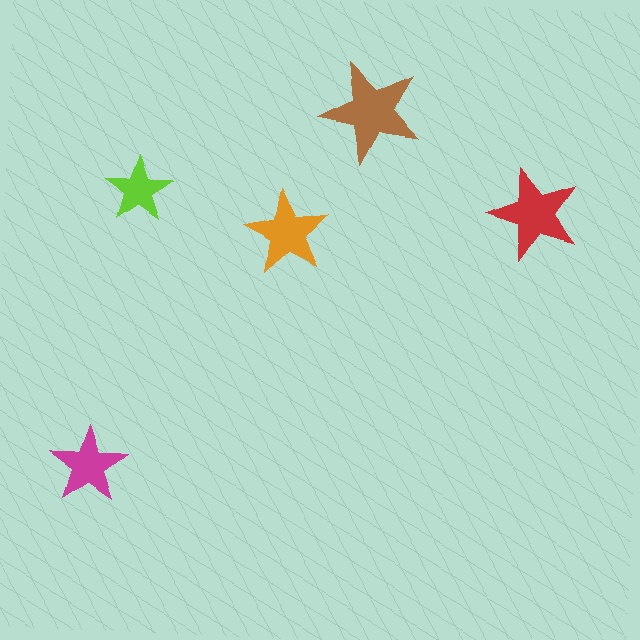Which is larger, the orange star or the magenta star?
The orange one.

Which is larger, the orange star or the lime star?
The orange one.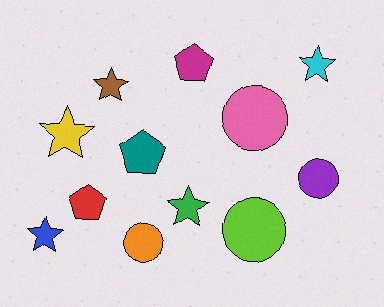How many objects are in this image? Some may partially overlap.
There are 12 objects.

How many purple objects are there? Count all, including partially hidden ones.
There is 1 purple object.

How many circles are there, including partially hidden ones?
There are 4 circles.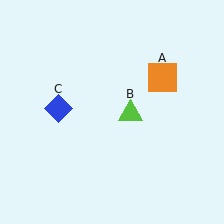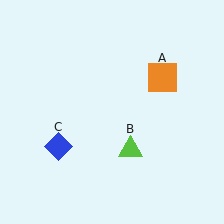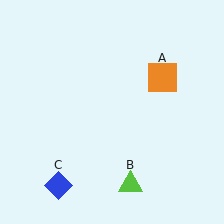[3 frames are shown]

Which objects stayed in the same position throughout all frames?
Orange square (object A) remained stationary.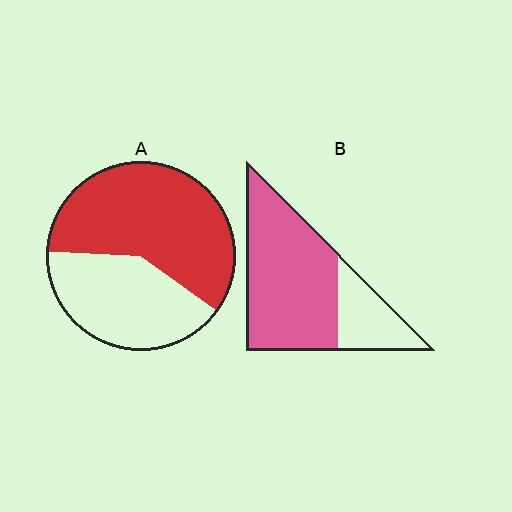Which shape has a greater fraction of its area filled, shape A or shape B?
Shape B.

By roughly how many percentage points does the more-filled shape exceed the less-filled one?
By roughly 15 percentage points (B over A).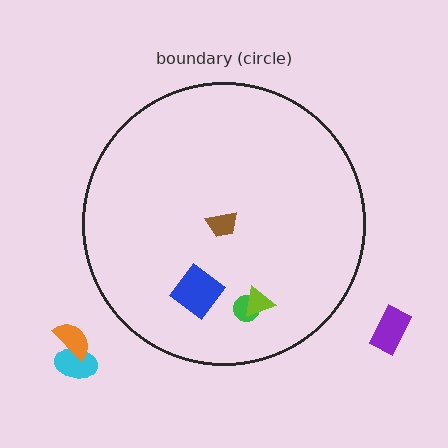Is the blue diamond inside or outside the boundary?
Inside.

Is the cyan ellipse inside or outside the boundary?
Outside.